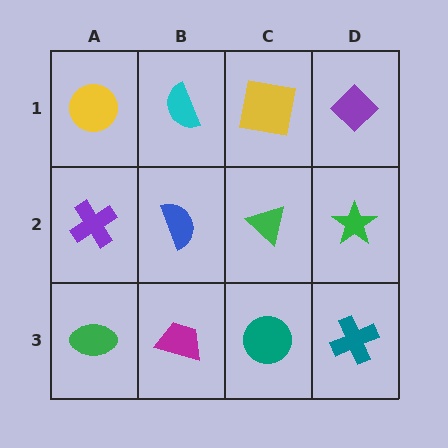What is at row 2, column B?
A blue semicircle.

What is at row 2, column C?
A green triangle.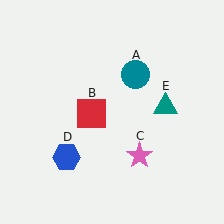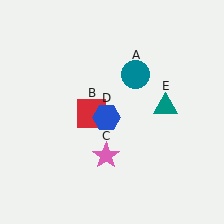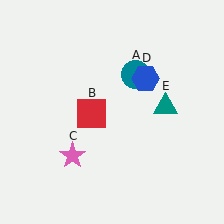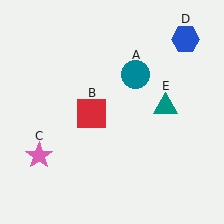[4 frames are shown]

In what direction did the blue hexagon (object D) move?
The blue hexagon (object D) moved up and to the right.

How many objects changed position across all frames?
2 objects changed position: pink star (object C), blue hexagon (object D).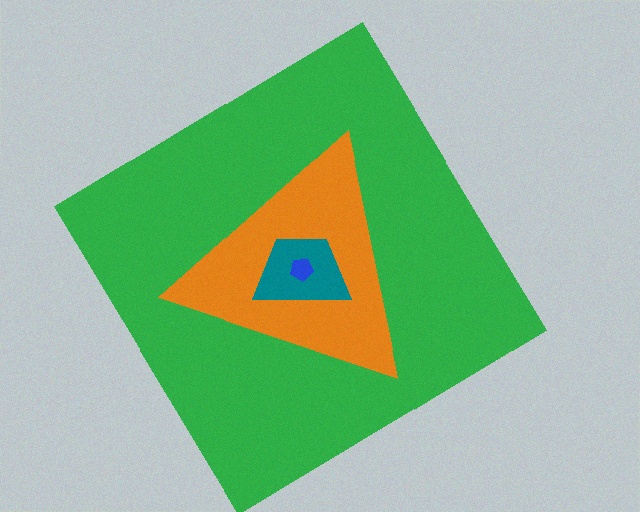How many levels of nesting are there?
4.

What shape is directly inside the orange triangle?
The teal trapezoid.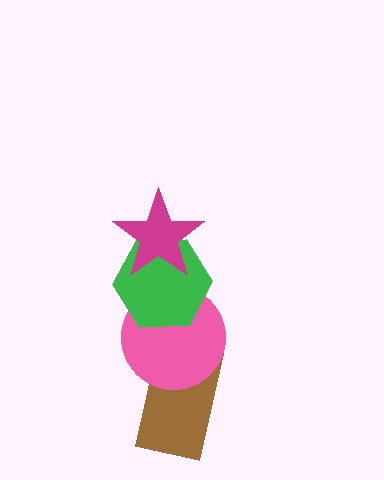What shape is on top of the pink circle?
The green hexagon is on top of the pink circle.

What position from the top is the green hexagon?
The green hexagon is 2nd from the top.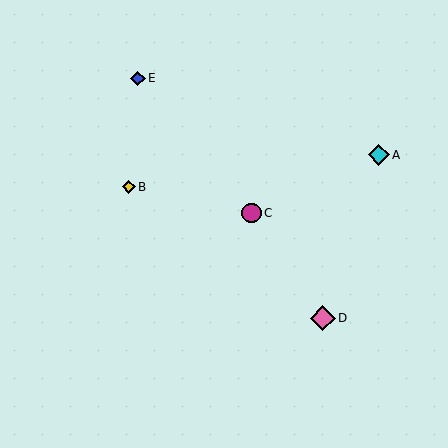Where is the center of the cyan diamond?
The center of the cyan diamond is at (379, 155).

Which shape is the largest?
The pink diamond (labeled D) is the largest.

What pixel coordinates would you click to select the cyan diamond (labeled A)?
Click at (379, 155) to select the cyan diamond A.